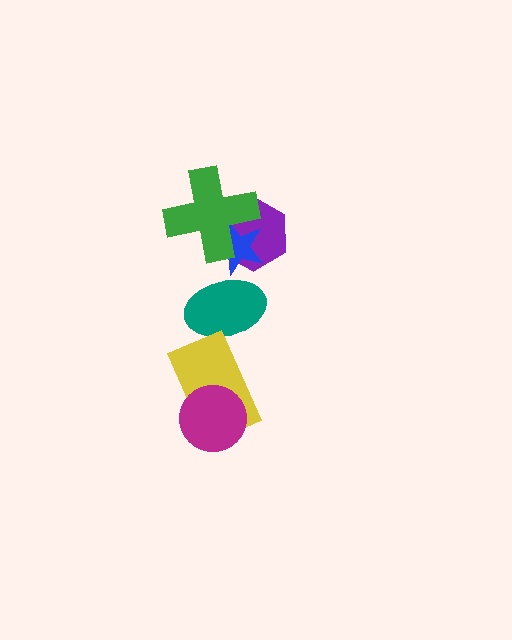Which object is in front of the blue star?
The green cross is in front of the blue star.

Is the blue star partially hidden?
Yes, it is partially covered by another shape.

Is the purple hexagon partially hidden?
Yes, it is partially covered by another shape.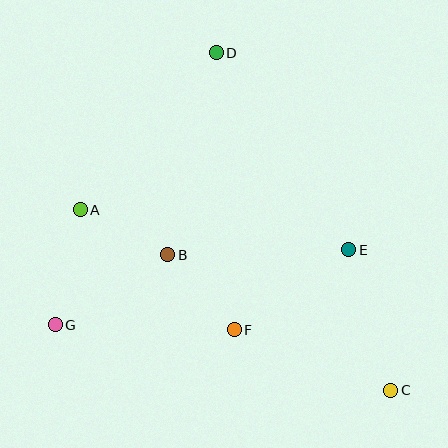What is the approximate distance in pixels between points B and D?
The distance between B and D is approximately 208 pixels.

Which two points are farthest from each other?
Points C and D are farthest from each other.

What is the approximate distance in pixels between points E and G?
The distance between E and G is approximately 303 pixels.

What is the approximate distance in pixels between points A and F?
The distance between A and F is approximately 195 pixels.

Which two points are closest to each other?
Points A and B are closest to each other.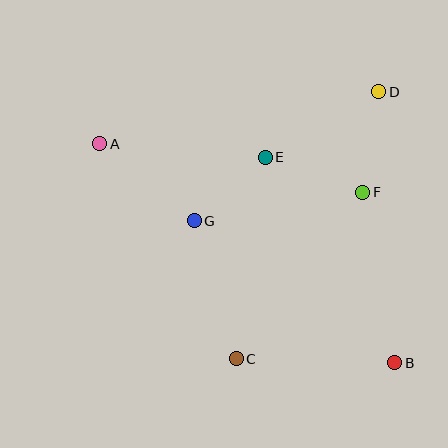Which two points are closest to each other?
Points E and G are closest to each other.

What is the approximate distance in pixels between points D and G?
The distance between D and G is approximately 225 pixels.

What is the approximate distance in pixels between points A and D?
The distance between A and D is approximately 284 pixels.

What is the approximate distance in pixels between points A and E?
The distance between A and E is approximately 166 pixels.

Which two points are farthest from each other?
Points A and B are farthest from each other.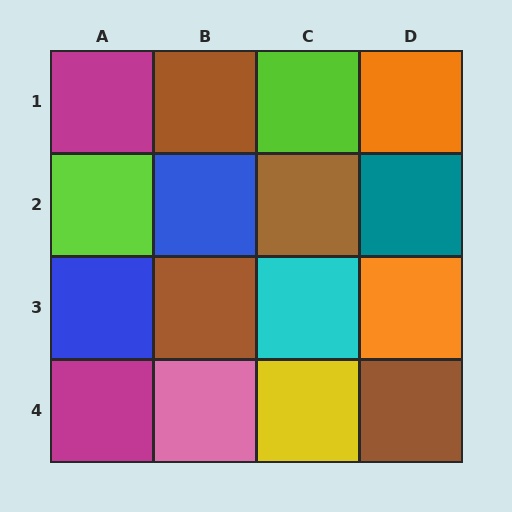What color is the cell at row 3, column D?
Orange.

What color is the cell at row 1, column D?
Orange.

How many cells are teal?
1 cell is teal.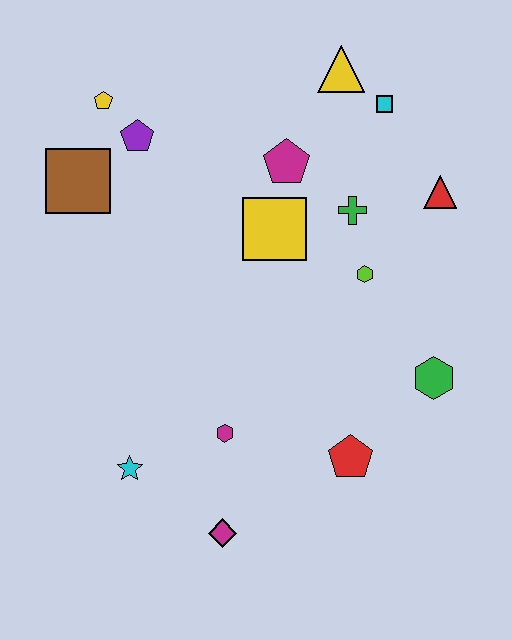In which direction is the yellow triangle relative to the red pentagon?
The yellow triangle is above the red pentagon.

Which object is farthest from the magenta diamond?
The yellow triangle is farthest from the magenta diamond.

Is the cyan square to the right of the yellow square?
Yes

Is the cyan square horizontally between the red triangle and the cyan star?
Yes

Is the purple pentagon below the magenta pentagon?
No